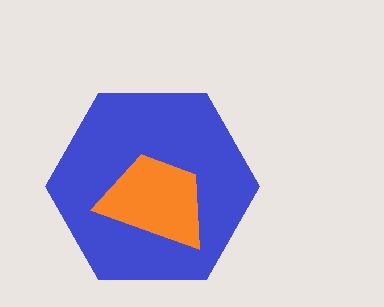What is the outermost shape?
The blue hexagon.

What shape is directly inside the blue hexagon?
The orange trapezoid.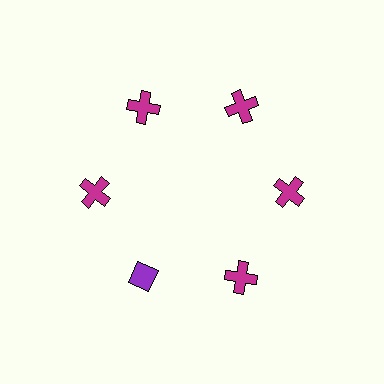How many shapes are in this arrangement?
There are 6 shapes arranged in a ring pattern.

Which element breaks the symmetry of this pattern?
The purple diamond at roughly the 7 o'clock position breaks the symmetry. All other shapes are magenta crosses.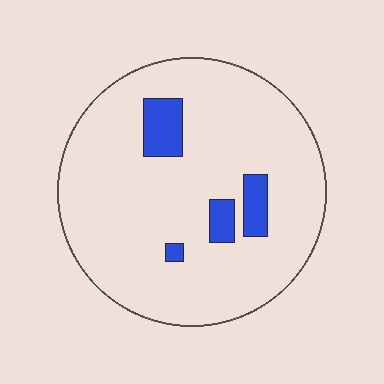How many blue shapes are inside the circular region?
4.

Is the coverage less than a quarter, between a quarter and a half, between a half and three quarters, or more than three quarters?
Less than a quarter.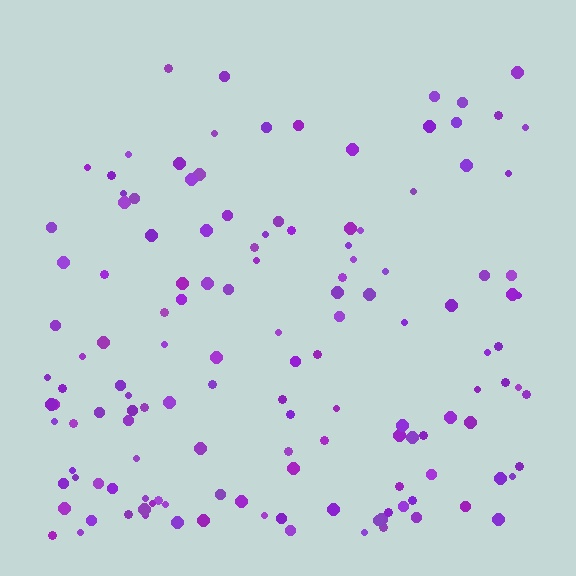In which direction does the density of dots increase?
From top to bottom, with the bottom side densest.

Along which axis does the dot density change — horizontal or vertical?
Vertical.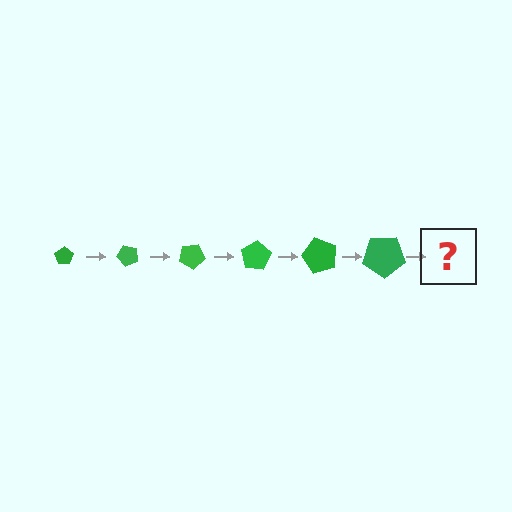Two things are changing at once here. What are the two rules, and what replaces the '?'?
The two rules are that the pentagon grows larger each step and it rotates 50 degrees each step. The '?' should be a pentagon, larger than the previous one and rotated 300 degrees from the start.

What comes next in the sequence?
The next element should be a pentagon, larger than the previous one and rotated 300 degrees from the start.